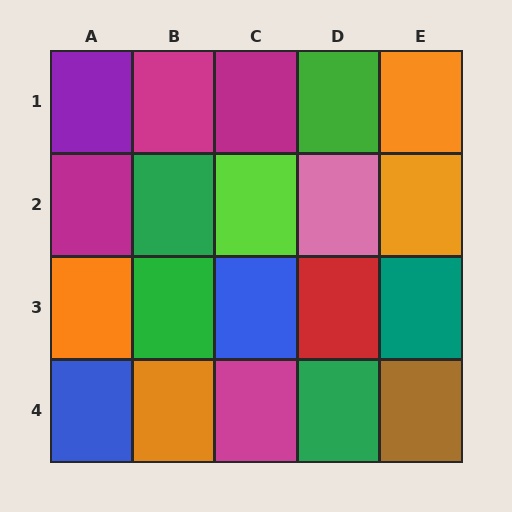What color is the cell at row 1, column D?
Green.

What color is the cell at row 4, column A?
Blue.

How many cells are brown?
1 cell is brown.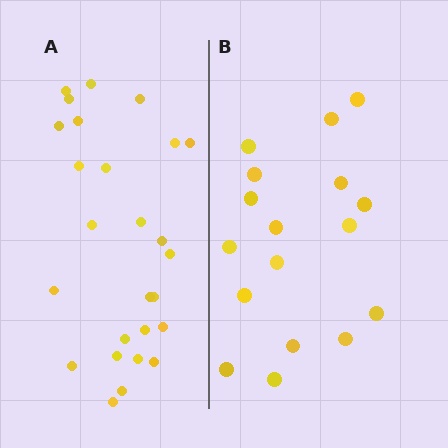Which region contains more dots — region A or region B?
Region A (the left region) has more dots.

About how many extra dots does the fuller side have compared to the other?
Region A has roughly 8 or so more dots than region B.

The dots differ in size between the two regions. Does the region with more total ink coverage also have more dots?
No. Region B has more total ink coverage because its dots are larger, but region A actually contains more individual dots. Total area can be misleading — the number of items is what matters here.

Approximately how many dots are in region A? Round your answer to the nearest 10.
About 30 dots. (The exact count is 26, which rounds to 30.)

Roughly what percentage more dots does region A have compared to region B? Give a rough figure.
About 55% more.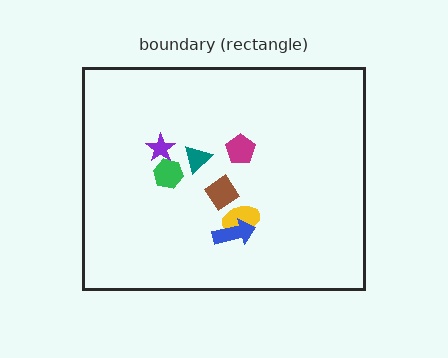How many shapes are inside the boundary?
7 inside, 0 outside.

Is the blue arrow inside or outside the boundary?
Inside.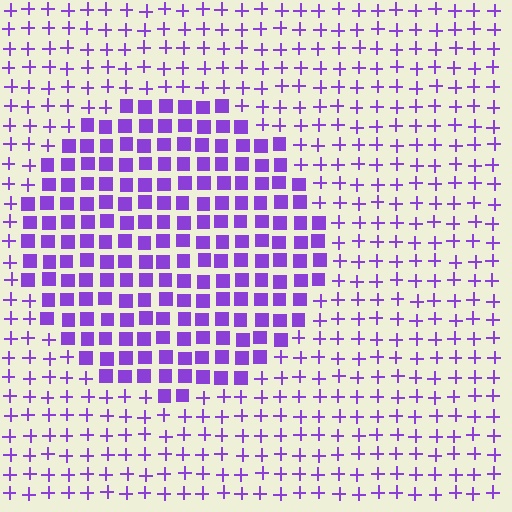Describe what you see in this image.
The image is filled with small purple elements arranged in a uniform grid. A circle-shaped region contains squares, while the surrounding area contains plus signs. The boundary is defined purely by the change in element shape.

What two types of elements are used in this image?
The image uses squares inside the circle region and plus signs outside it.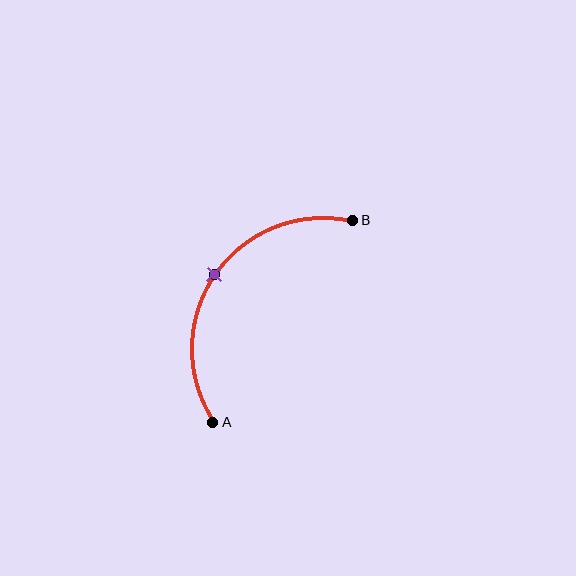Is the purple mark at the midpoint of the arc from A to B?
Yes. The purple mark lies on the arc at equal arc-length from both A and B — it is the arc midpoint.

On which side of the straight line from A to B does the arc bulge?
The arc bulges above and to the left of the straight line connecting A and B.